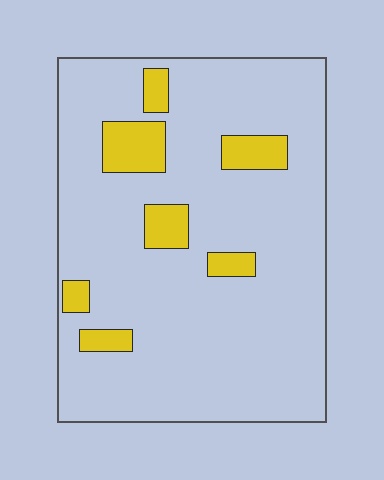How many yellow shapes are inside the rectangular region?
7.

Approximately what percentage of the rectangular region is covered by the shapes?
Approximately 10%.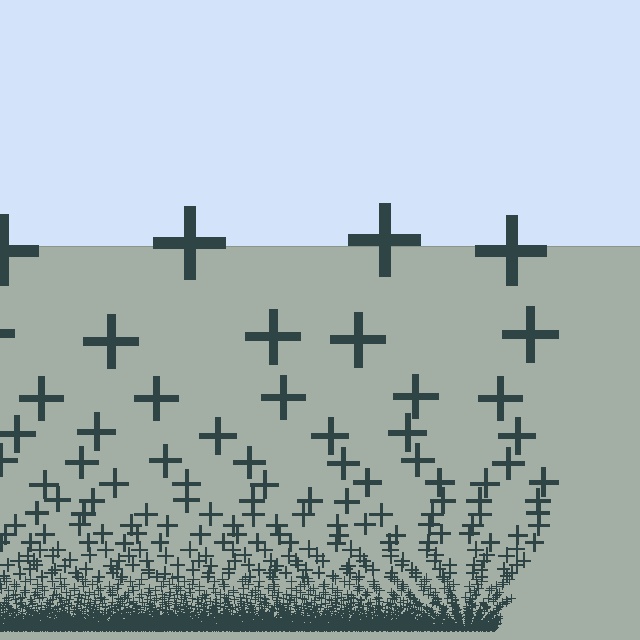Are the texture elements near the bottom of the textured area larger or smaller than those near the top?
Smaller. The gradient is inverted — elements near the bottom are smaller and denser.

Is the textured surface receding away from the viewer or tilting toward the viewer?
The surface appears to tilt toward the viewer. Texture elements get larger and sparser toward the top.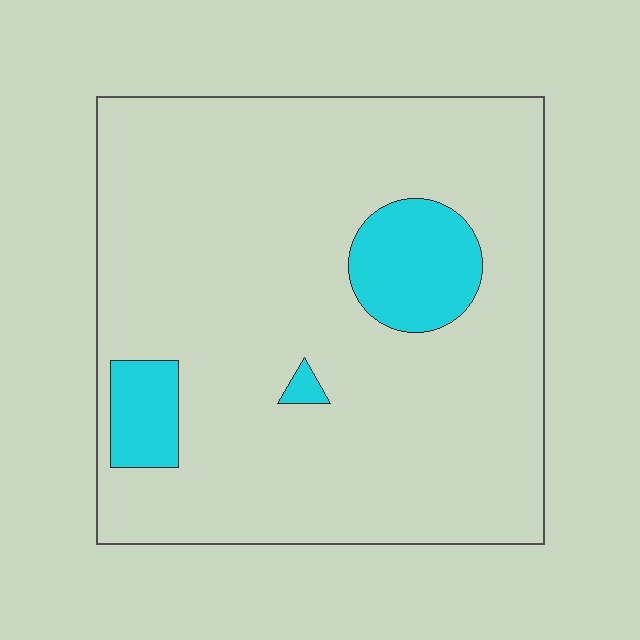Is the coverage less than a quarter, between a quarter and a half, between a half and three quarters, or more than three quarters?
Less than a quarter.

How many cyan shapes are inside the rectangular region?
3.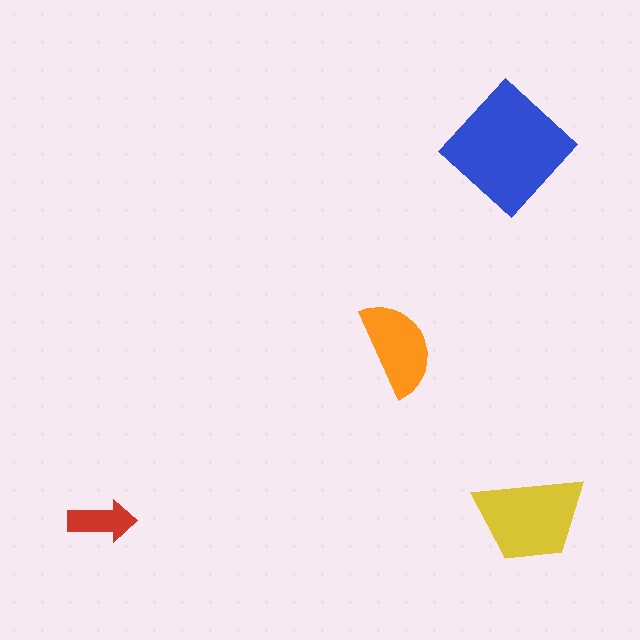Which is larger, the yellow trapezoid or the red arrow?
The yellow trapezoid.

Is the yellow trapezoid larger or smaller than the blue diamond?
Smaller.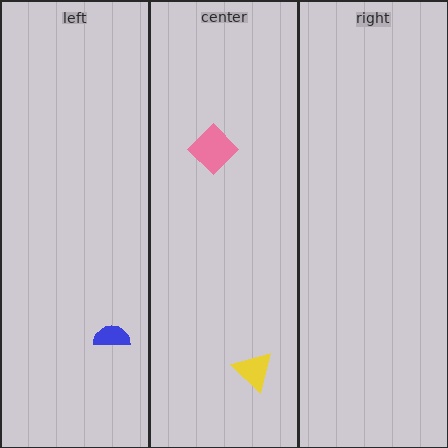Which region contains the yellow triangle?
The center region.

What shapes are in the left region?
The blue semicircle.